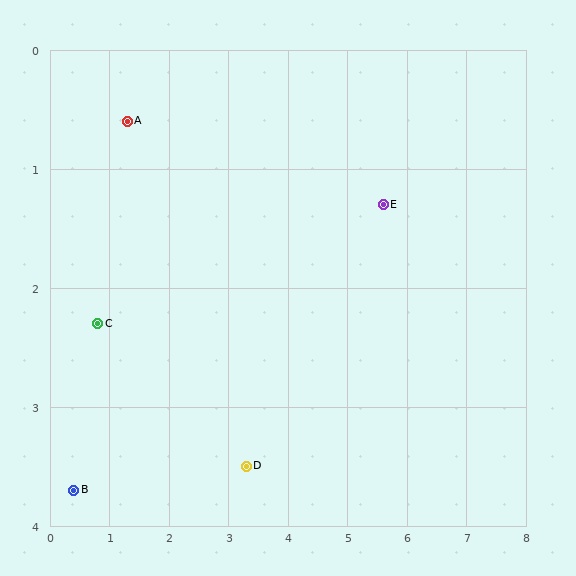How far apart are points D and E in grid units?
Points D and E are about 3.2 grid units apart.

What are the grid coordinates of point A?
Point A is at approximately (1.3, 0.6).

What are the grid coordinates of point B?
Point B is at approximately (0.4, 3.7).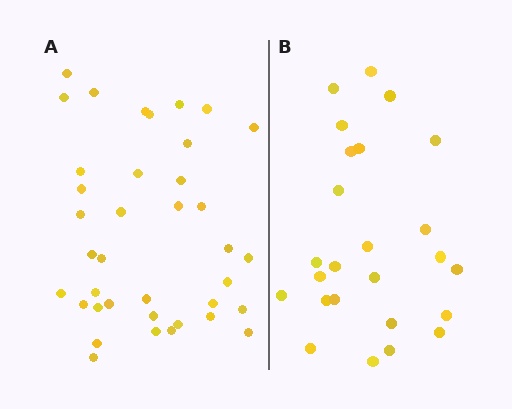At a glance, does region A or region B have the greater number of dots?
Region A (the left region) has more dots.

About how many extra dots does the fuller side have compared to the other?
Region A has approximately 15 more dots than region B.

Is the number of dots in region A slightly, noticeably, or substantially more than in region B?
Region A has substantially more. The ratio is roughly 1.5 to 1.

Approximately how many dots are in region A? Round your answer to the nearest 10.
About 40 dots. (The exact count is 38, which rounds to 40.)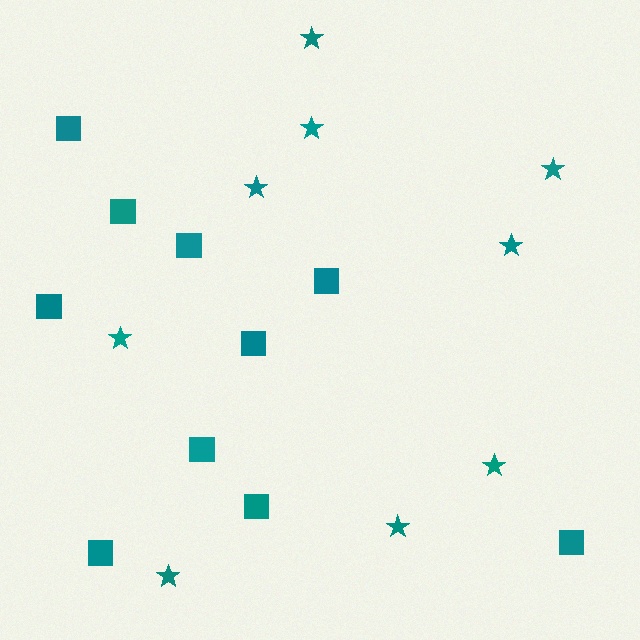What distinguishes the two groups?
There are 2 groups: one group of stars (9) and one group of squares (10).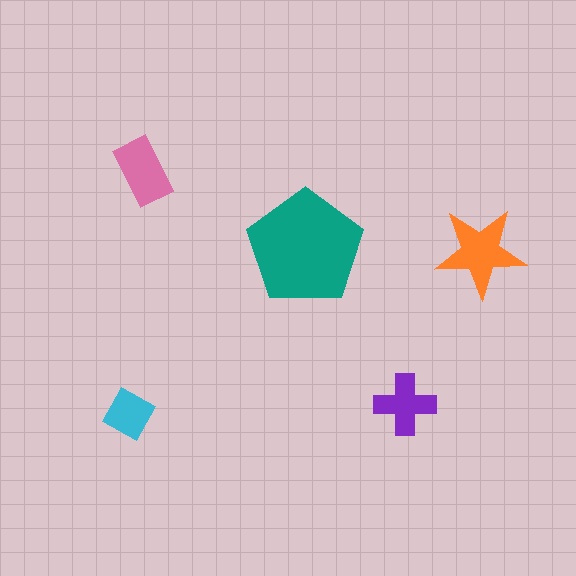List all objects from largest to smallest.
The teal pentagon, the orange star, the pink rectangle, the purple cross, the cyan square.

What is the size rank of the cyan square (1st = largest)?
5th.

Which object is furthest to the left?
The cyan square is leftmost.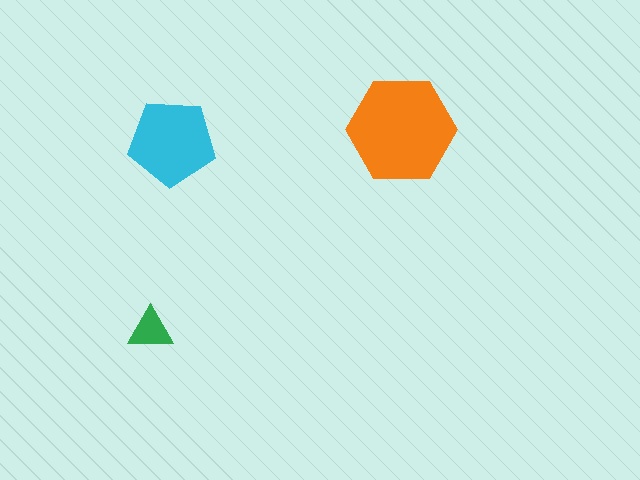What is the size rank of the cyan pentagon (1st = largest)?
2nd.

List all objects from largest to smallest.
The orange hexagon, the cyan pentagon, the green triangle.